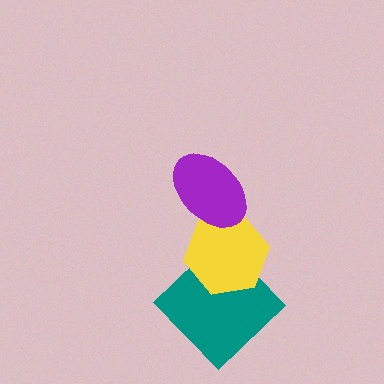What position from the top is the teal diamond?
The teal diamond is 3rd from the top.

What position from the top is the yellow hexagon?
The yellow hexagon is 2nd from the top.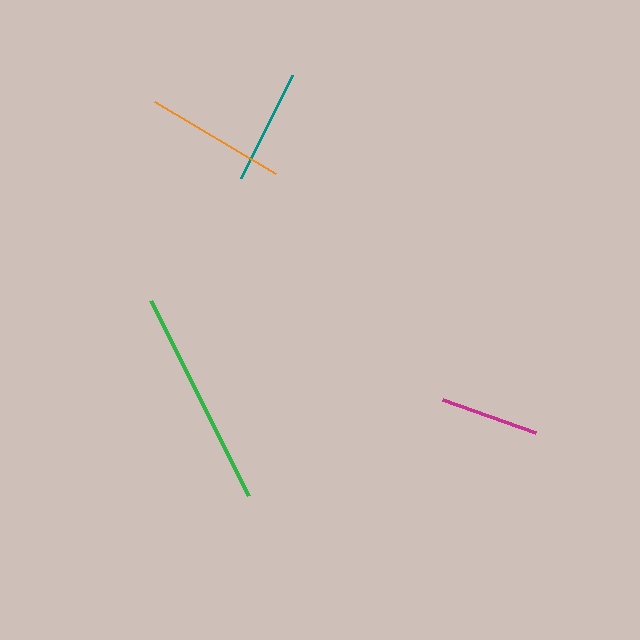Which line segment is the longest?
The green line is the longest at approximately 218 pixels.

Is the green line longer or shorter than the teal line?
The green line is longer than the teal line.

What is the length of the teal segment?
The teal segment is approximately 115 pixels long.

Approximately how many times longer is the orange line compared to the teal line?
The orange line is approximately 1.2 times the length of the teal line.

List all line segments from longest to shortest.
From longest to shortest: green, orange, teal, magenta.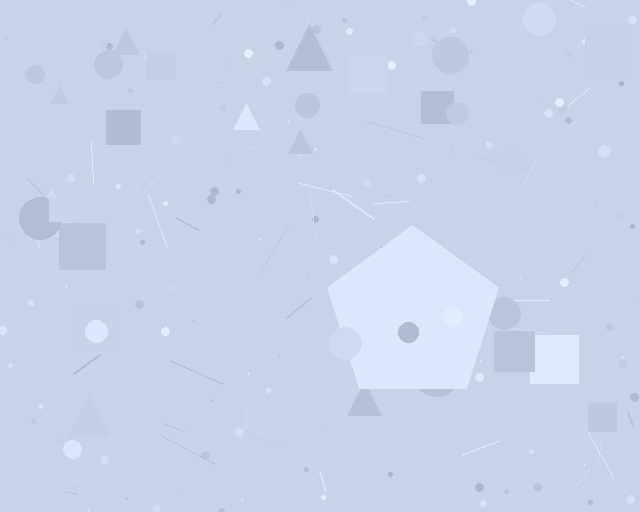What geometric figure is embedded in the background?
A pentagon is embedded in the background.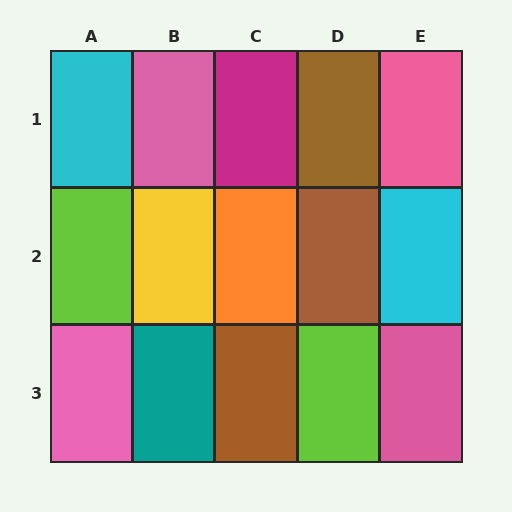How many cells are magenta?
1 cell is magenta.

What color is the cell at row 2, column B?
Yellow.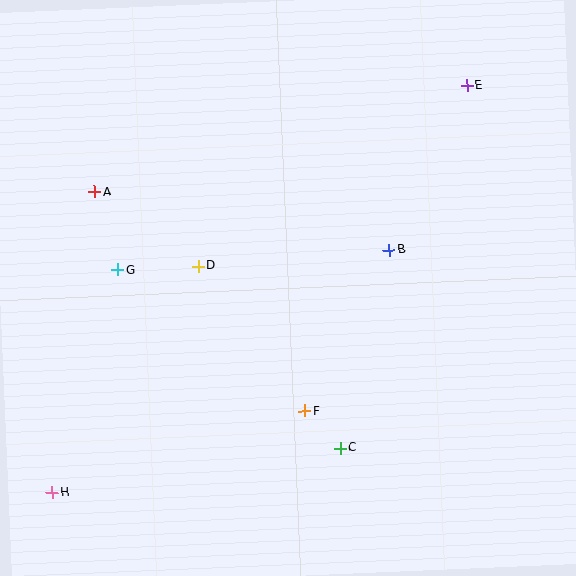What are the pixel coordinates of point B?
Point B is at (389, 250).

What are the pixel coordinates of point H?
Point H is at (52, 492).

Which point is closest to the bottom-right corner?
Point C is closest to the bottom-right corner.